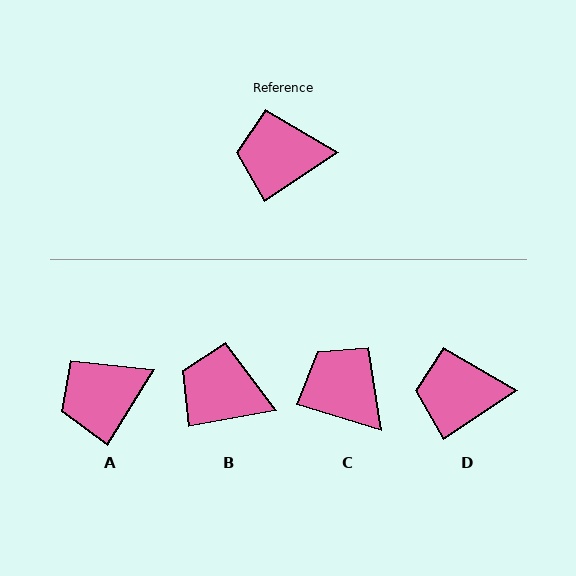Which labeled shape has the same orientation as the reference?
D.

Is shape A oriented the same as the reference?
No, it is off by about 24 degrees.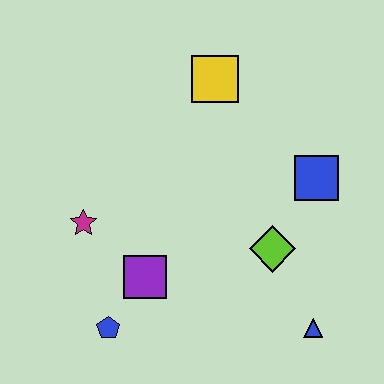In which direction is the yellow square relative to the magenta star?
The yellow square is above the magenta star.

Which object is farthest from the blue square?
The blue pentagon is farthest from the blue square.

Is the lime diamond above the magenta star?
No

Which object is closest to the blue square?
The lime diamond is closest to the blue square.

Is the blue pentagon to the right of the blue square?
No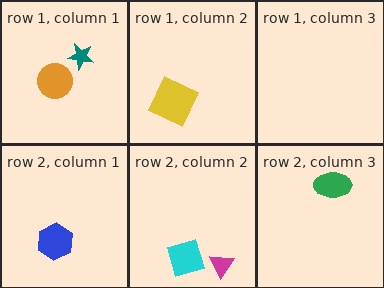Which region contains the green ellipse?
The row 2, column 3 region.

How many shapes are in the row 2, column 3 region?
1.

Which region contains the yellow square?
The row 1, column 2 region.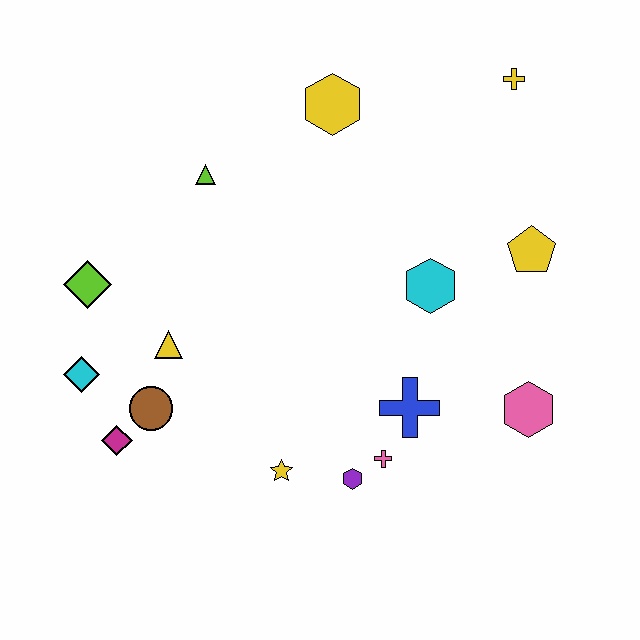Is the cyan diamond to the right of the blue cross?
No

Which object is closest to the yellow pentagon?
The cyan hexagon is closest to the yellow pentagon.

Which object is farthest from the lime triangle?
The pink hexagon is farthest from the lime triangle.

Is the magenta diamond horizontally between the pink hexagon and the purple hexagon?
No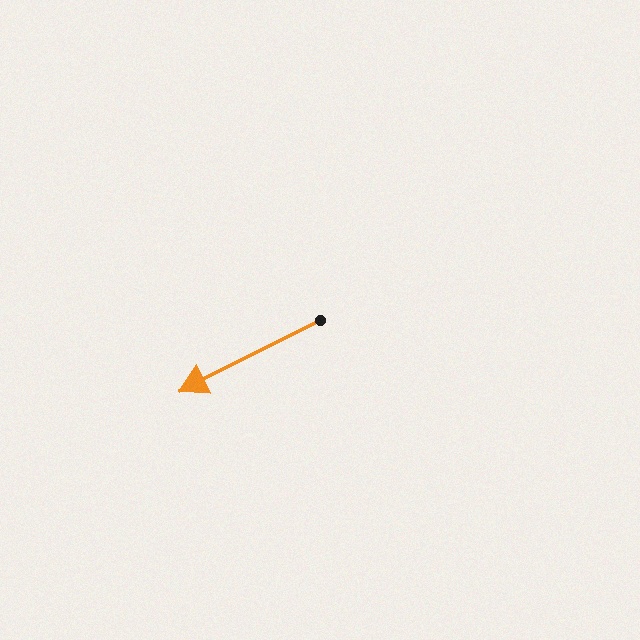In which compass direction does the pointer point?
Southwest.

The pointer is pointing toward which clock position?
Roughly 8 o'clock.